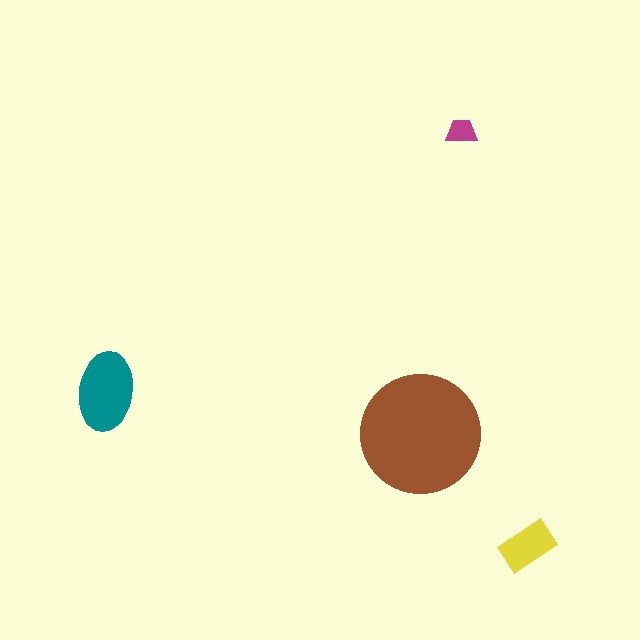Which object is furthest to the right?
The yellow rectangle is rightmost.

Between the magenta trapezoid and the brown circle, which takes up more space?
The brown circle.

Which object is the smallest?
The magenta trapezoid.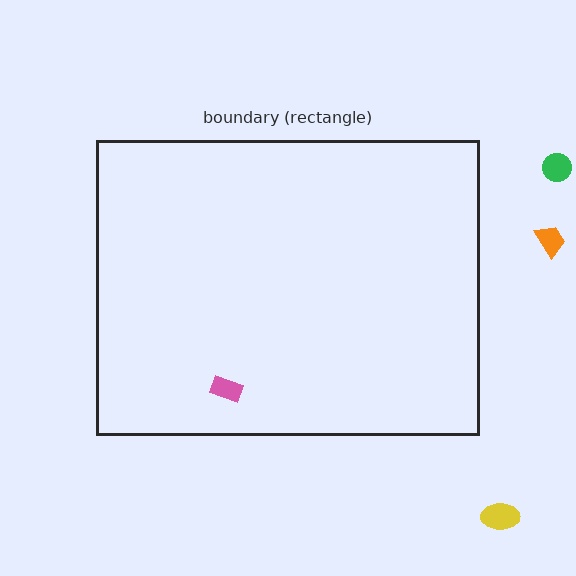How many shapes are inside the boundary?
1 inside, 3 outside.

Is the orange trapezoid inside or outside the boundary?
Outside.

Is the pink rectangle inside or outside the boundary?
Inside.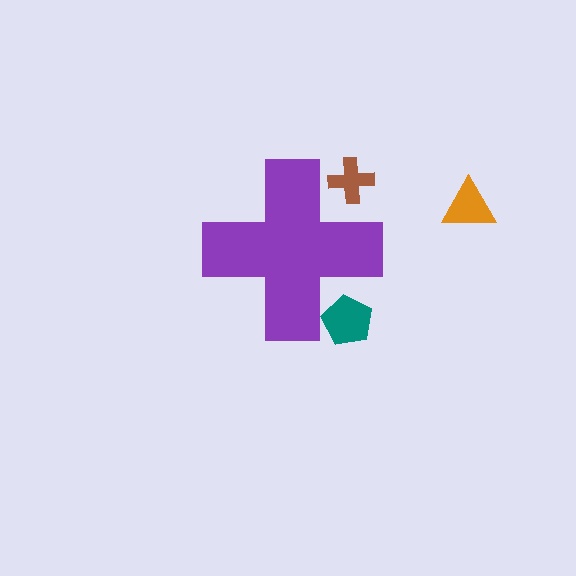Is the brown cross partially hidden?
Yes, the brown cross is partially hidden behind the purple cross.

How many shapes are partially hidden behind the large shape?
2 shapes are partially hidden.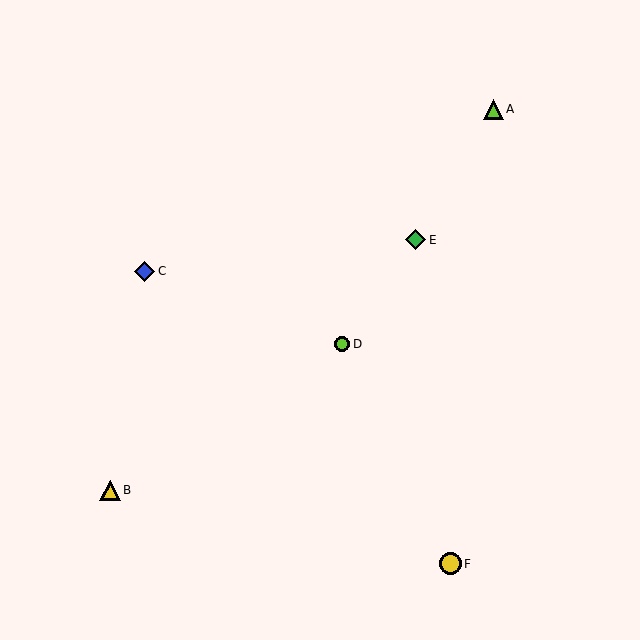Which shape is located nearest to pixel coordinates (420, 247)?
The green diamond (labeled E) at (415, 240) is nearest to that location.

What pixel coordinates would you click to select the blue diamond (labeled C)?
Click at (145, 271) to select the blue diamond C.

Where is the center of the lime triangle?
The center of the lime triangle is at (494, 109).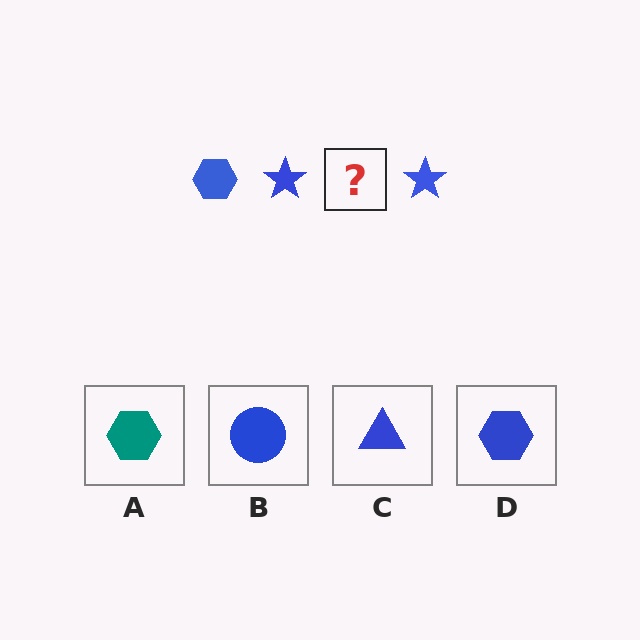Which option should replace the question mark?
Option D.